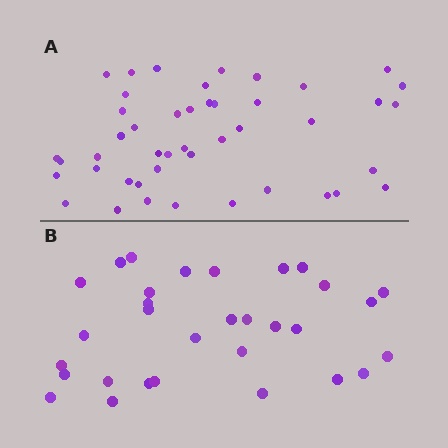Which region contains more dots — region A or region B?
Region A (the top region) has more dots.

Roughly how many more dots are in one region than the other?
Region A has approximately 15 more dots than region B.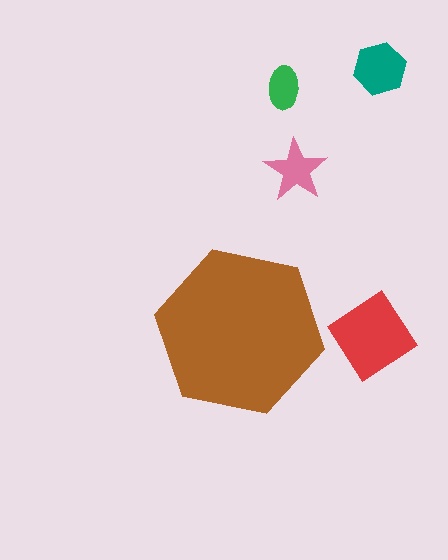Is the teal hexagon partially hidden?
No, the teal hexagon is fully visible.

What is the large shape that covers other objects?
A brown hexagon.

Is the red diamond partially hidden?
No, the red diamond is fully visible.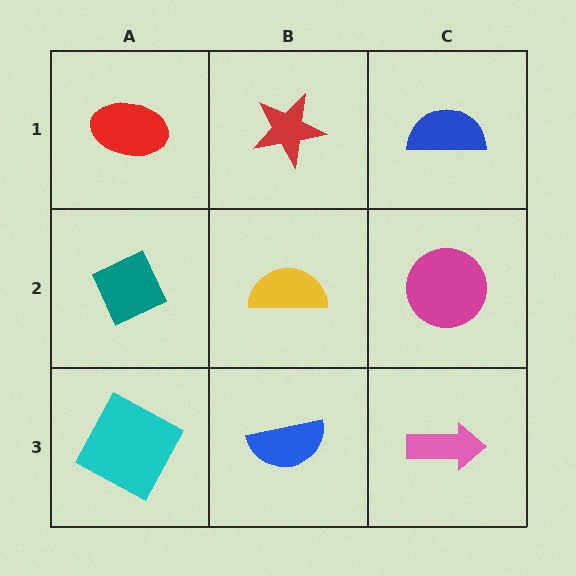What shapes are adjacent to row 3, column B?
A yellow semicircle (row 2, column B), a cyan square (row 3, column A), a pink arrow (row 3, column C).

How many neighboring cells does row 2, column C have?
3.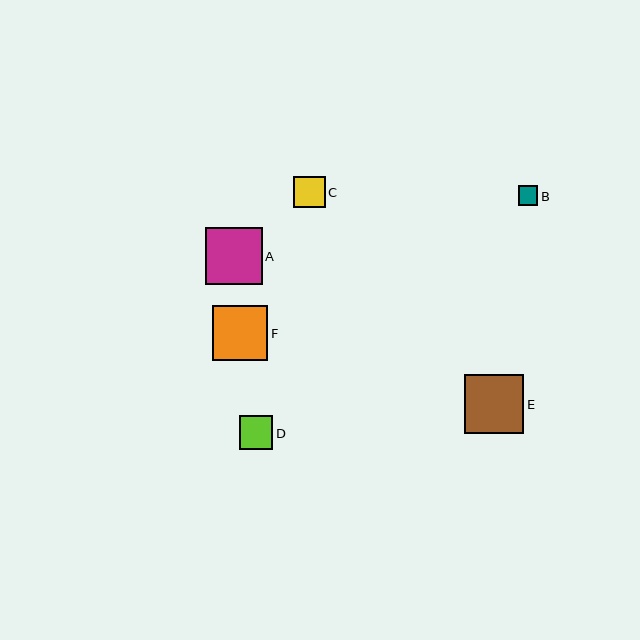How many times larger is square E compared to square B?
Square E is approximately 3.0 times the size of square B.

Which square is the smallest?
Square B is the smallest with a size of approximately 20 pixels.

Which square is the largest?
Square E is the largest with a size of approximately 59 pixels.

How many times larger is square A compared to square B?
Square A is approximately 2.9 times the size of square B.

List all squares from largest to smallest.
From largest to smallest: E, A, F, D, C, B.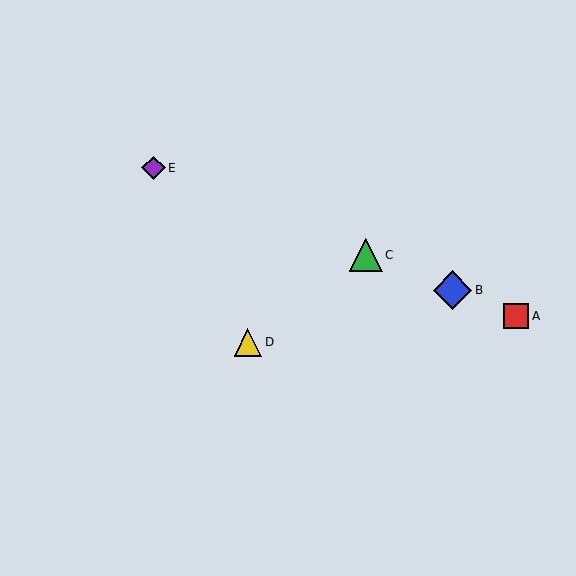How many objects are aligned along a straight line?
4 objects (A, B, C, E) are aligned along a straight line.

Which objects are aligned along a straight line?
Objects A, B, C, E are aligned along a straight line.